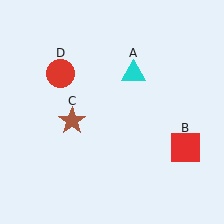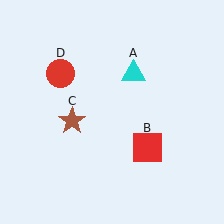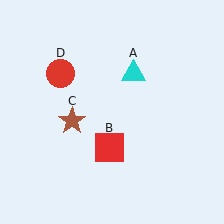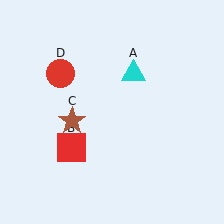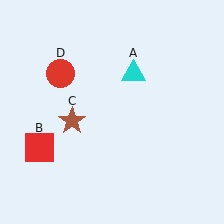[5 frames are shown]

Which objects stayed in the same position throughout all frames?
Cyan triangle (object A) and brown star (object C) and red circle (object D) remained stationary.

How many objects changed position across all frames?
1 object changed position: red square (object B).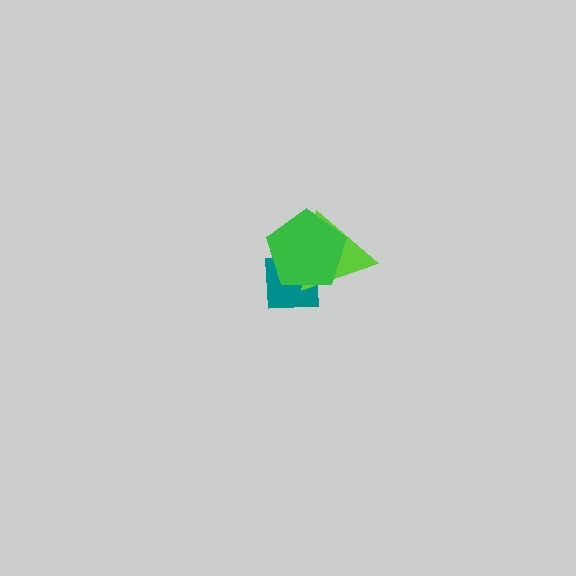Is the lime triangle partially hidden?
Yes, it is partially covered by another shape.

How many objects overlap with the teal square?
2 objects overlap with the teal square.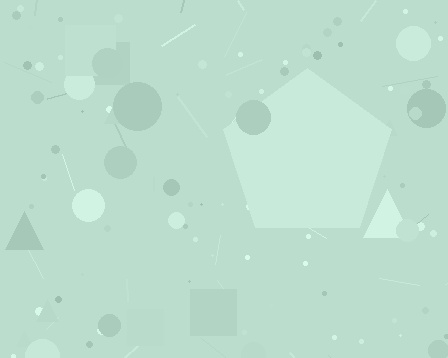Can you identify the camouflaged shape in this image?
The camouflaged shape is a pentagon.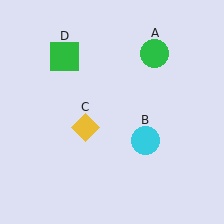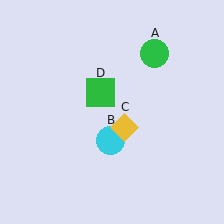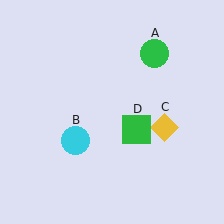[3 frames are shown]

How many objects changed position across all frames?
3 objects changed position: cyan circle (object B), yellow diamond (object C), green square (object D).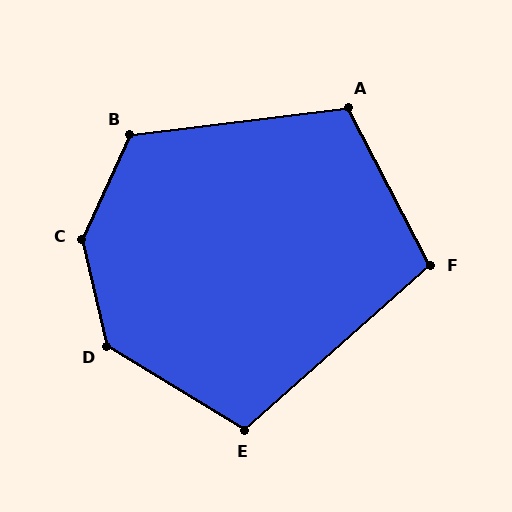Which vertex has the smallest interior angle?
F, at approximately 104 degrees.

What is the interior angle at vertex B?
Approximately 122 degrees (obtuse).